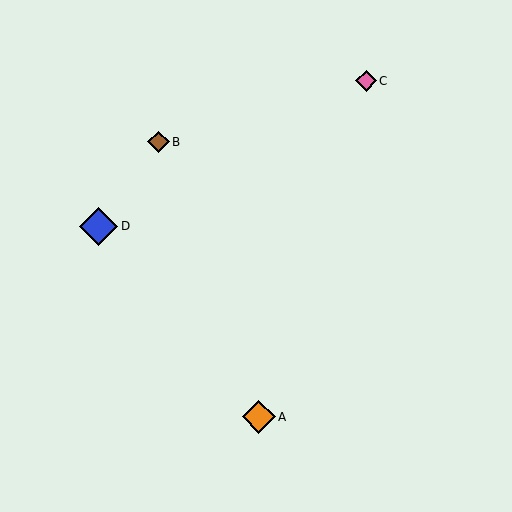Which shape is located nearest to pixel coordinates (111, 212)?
The blue diamond (labeled D) at (99, 226) is nearest to that location.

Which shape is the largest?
The blue diamond (labeled D) is the largest.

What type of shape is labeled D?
Shape D is a blue diamond.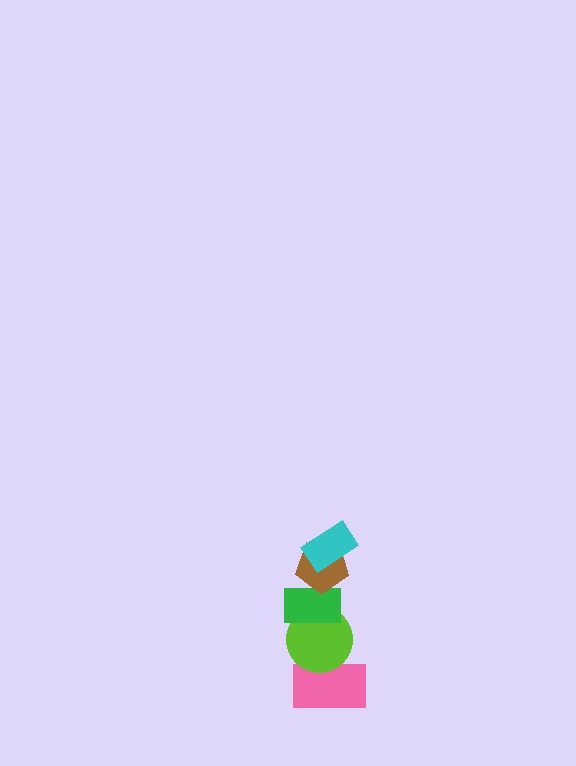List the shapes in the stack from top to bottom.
From top to bottom: the cyan rectangle, the brown pentagon, the green rectangle, the lime circle, the pink rectangle.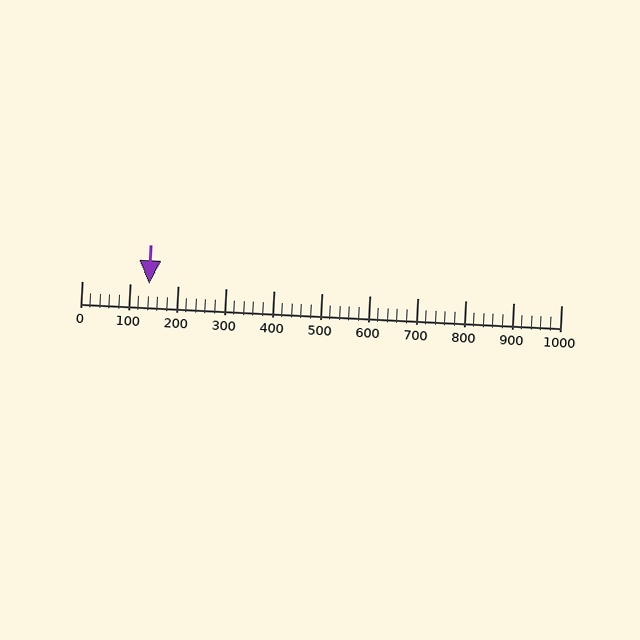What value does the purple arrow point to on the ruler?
The purple arrow points to approximately 140.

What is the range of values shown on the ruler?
The ruler shows values from 0 to 1000.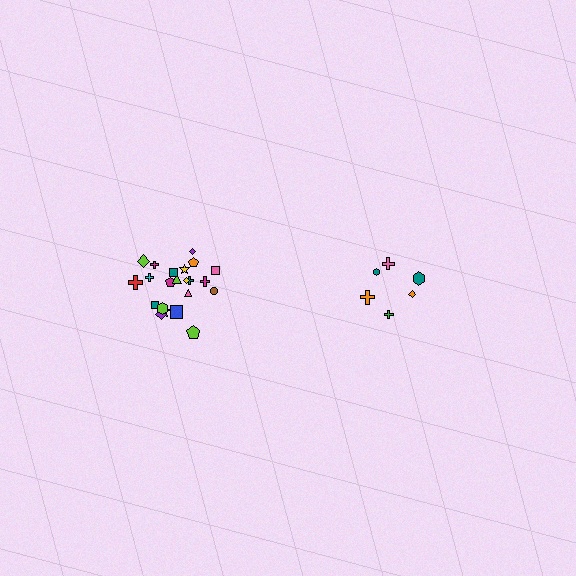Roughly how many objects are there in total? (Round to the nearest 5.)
Roughly 30 objects in total.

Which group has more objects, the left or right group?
The left group.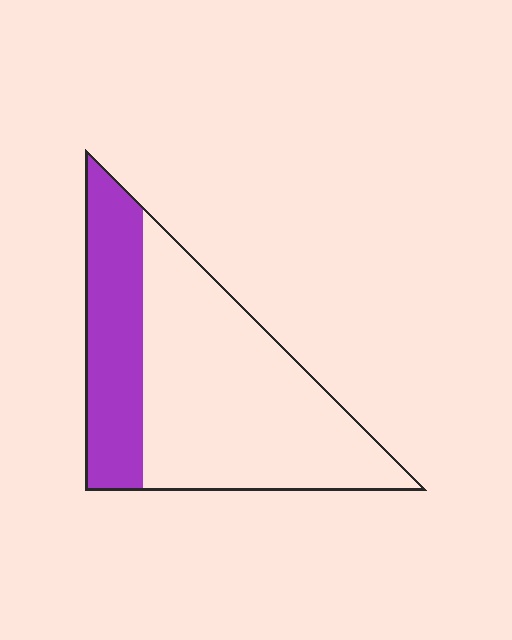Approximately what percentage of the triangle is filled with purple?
Approximately 30%.